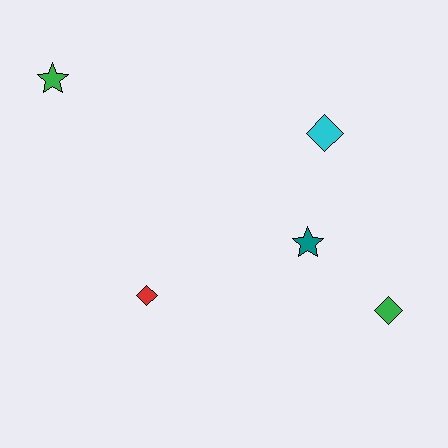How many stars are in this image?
There are 2 stars.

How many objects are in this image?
There are 5 objects.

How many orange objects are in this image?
There are no orange objects.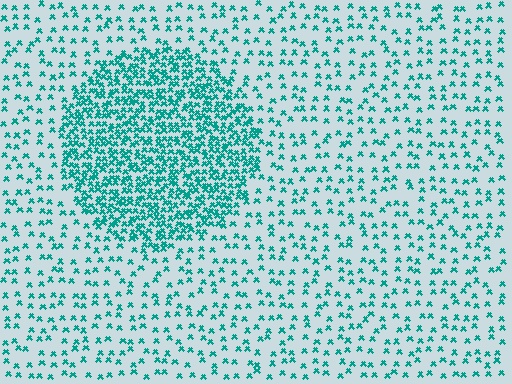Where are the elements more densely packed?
The elements are more densely packed inside the circle boundary.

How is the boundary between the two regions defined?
The boundary is defined by a change in element density (approximately 3.0x ratio). All elements are the same color, size, and shape.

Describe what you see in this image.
The image contains small teal elements arranged at two different densities. A circle-shaped region is visible where the elements are more densely packed than the surrounding area.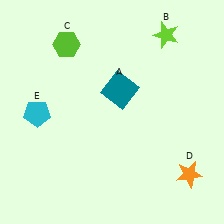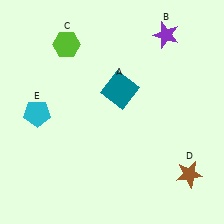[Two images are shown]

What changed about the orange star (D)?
In Image 1, D is orange. In Image 2, it changed to brown.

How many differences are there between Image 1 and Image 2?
There are 2 differences between the two images.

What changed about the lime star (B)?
In Image 1, B is lime. In Image 2, it changed to purple.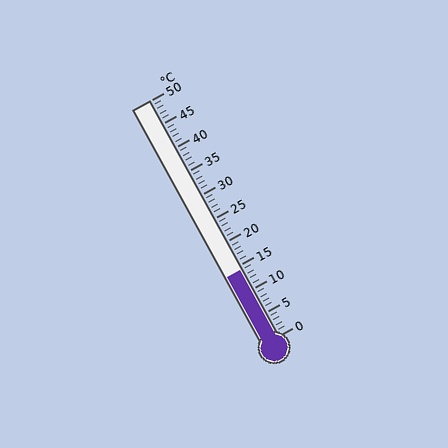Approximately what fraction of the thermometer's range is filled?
The thermometer is filled to approximately 30% of its range.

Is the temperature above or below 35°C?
The temperature is below 35°C.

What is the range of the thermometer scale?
The thermometer scale ranges from 0°C to 50°C.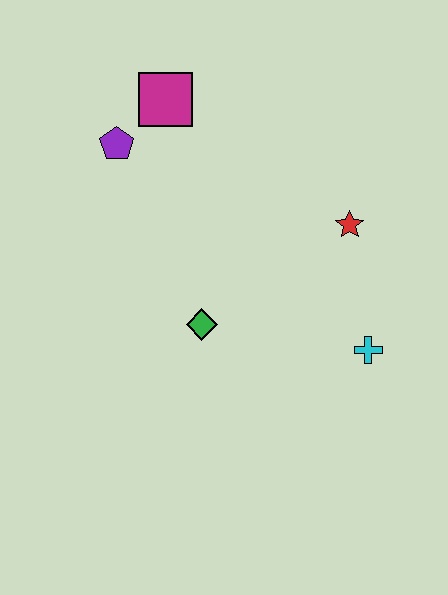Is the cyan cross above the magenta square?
No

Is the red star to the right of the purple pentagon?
Yes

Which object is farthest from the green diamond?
The magenta square is farthest from the green diamond.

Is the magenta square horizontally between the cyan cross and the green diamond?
No